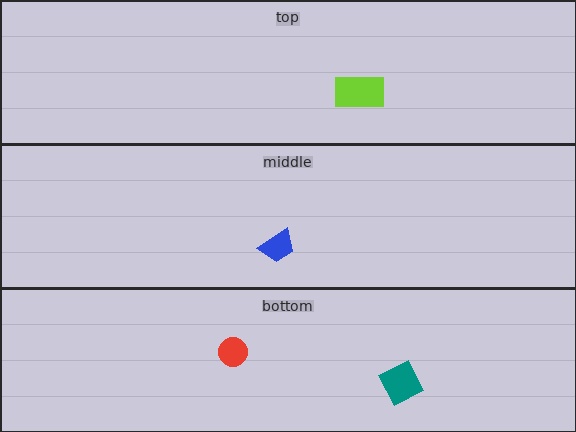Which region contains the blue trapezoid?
The middle region.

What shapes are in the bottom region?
The red circle, the teal diamond.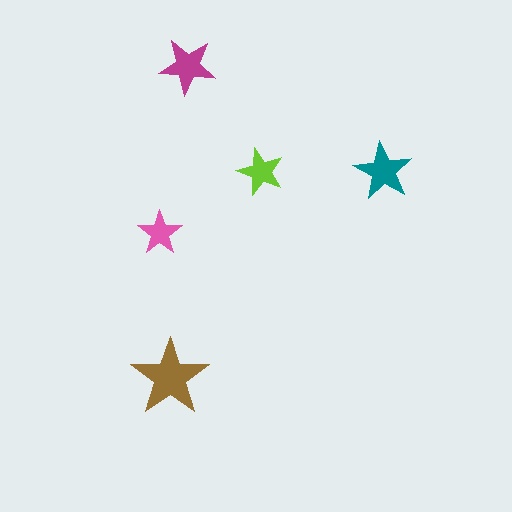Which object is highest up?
The magenta star is topmost.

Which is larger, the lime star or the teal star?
The teal one.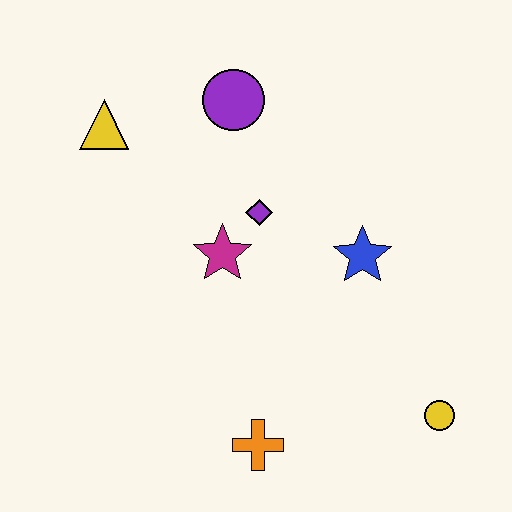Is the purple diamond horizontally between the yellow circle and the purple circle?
Yes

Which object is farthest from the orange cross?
The yellow triangle is farthest from the orange cross.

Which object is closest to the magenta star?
The purple diamond is closest to the magenta star.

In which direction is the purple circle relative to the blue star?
The purple circle is above the blue star.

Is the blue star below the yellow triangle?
Yes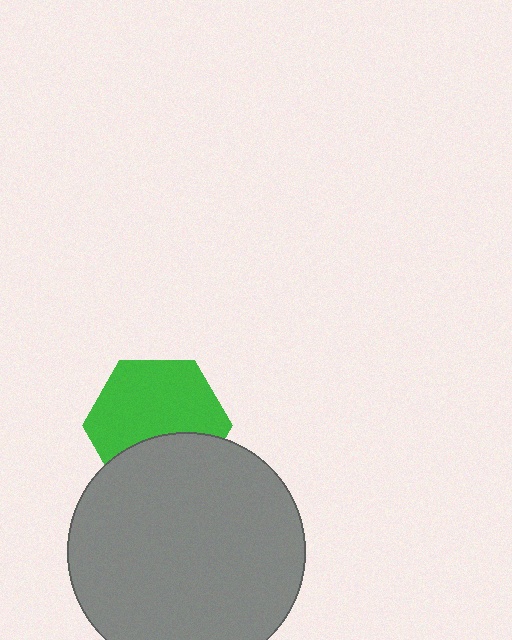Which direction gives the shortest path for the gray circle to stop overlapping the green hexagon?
Moving down gives the shortest separation.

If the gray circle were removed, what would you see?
You would see the complete green hexagon.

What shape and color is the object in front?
The object in front is a gray circle.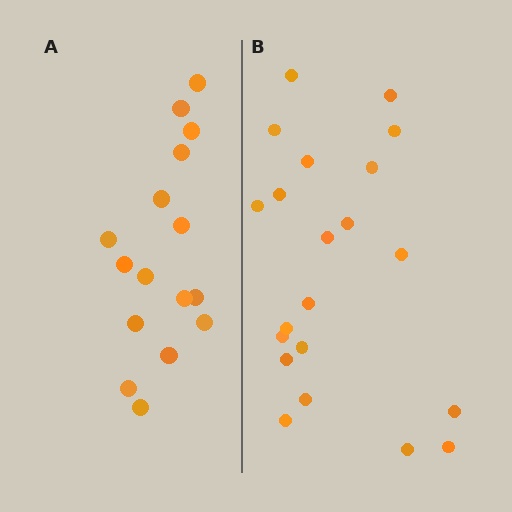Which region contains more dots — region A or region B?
Region B (the right region) has more dots.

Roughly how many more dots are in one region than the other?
Region B has about 5 more dots than region A.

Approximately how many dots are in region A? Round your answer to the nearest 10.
About 20 dots. (The exact count is 16, which rounds to 20.)